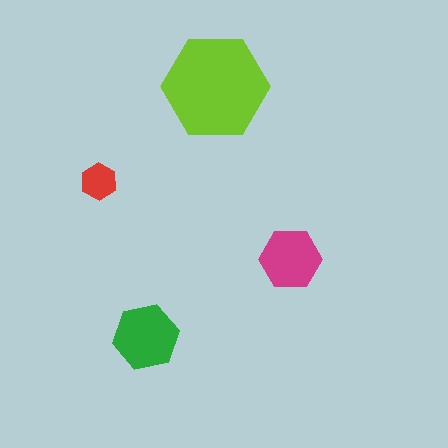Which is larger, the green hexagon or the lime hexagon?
The lime one.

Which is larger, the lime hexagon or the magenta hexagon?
The lime one.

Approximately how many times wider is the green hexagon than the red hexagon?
About 2 times wider.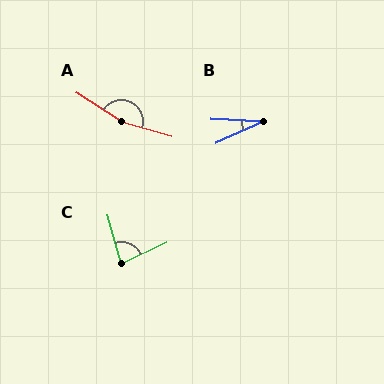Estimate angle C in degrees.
Approximately 80 degrees.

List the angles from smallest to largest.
B (26°), C (80°), A (164°).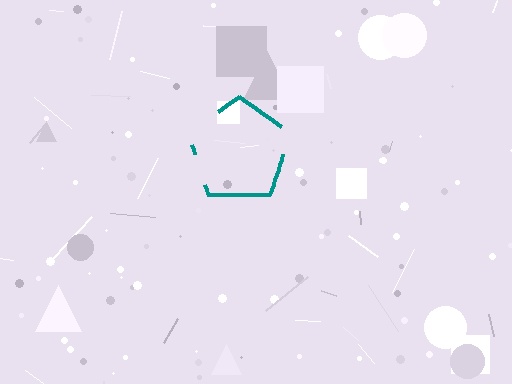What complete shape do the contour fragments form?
The contour fragments form a pentagon.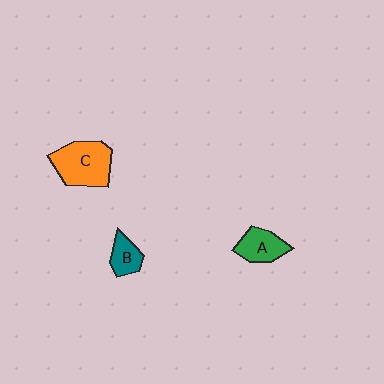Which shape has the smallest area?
Shape B (teal).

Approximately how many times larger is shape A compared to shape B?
Approximately 1.4 times.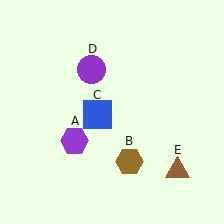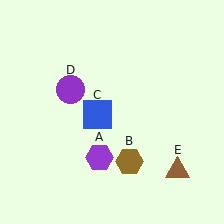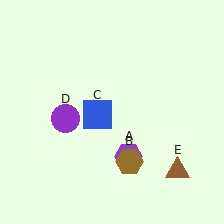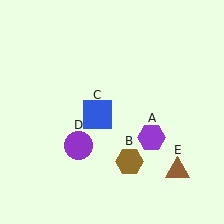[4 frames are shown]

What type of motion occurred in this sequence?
The purple hexagon (object A), purple circle (object D) rotated counterclockwise around the center of the scene.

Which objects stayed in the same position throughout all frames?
Brown hexagon (object B) and blue square (object C) and brown triangle (object E) remained stationary.